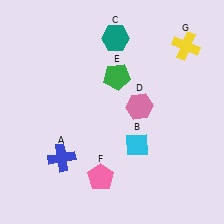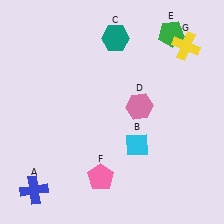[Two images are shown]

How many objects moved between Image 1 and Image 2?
2 objects moved between the two images.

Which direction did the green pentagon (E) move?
The green pentagon (E) moved right.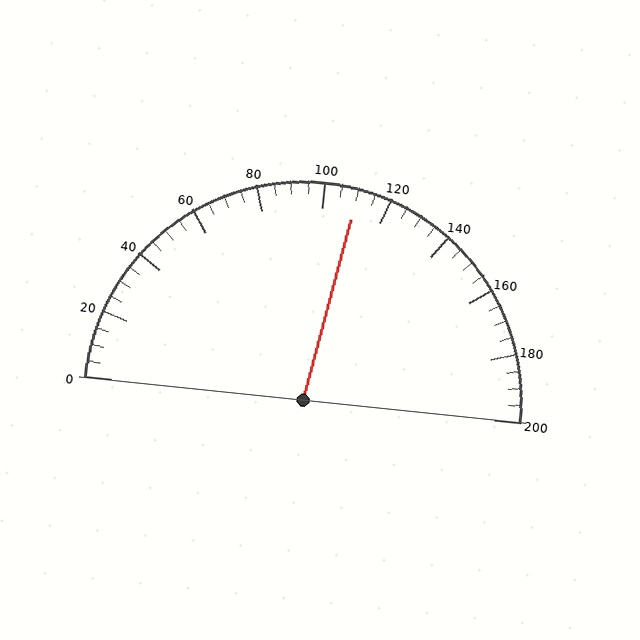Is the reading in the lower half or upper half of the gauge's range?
The reading is in the upper half of the range (0 to 200).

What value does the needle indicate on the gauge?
The needle indicates approximately 110.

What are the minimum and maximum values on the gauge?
The gauge ranges from 0 to 200.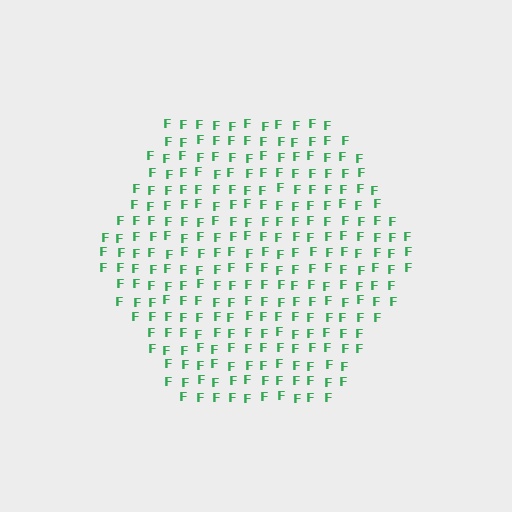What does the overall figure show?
The overall figure shows a hexagon.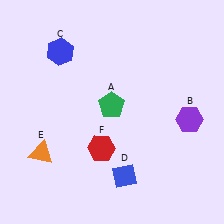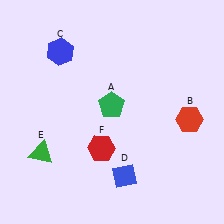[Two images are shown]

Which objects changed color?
B changed from purple to red. E changed from orange to green.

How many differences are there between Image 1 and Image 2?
There are 2 differences between the two images.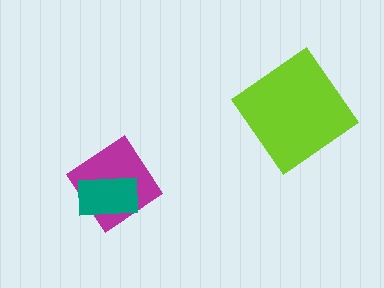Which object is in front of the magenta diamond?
The teal rectangle is in front of the magenta diamond.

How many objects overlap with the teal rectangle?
1 object overlaps with the teal rectangle.